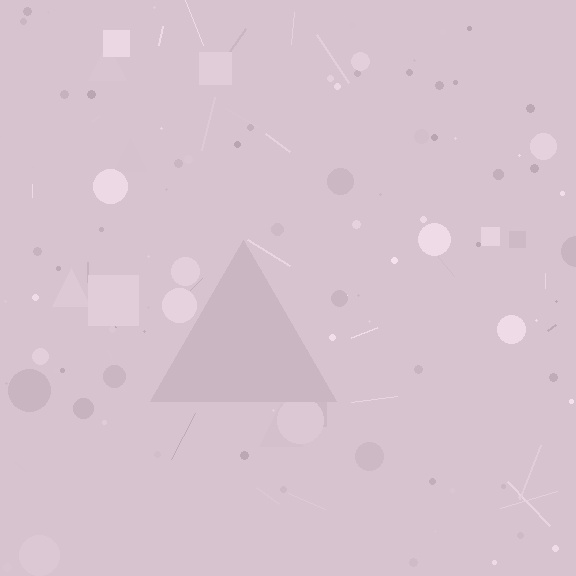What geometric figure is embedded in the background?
A triangle is embedded in the background.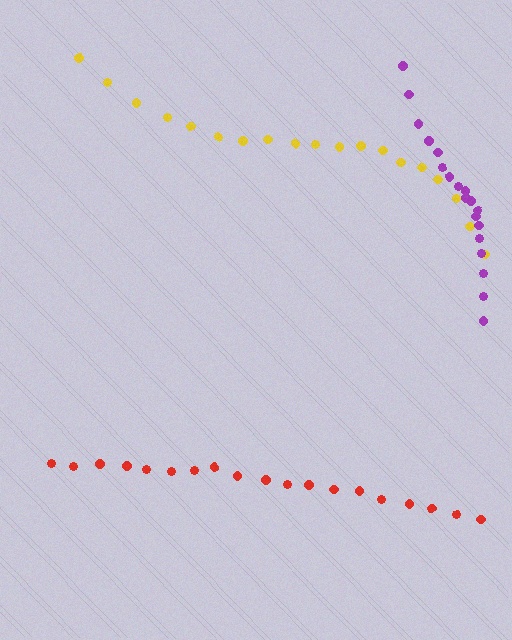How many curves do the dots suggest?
There are 3 distinct paths.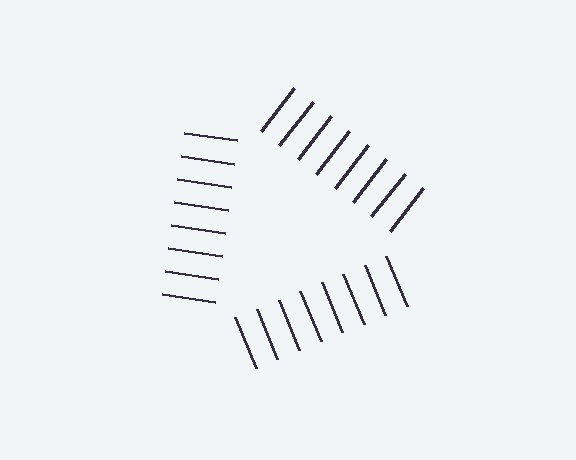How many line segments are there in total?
24 — 8 along each of the 3 edges.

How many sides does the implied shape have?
3 sides — the line-ends trace a triangle.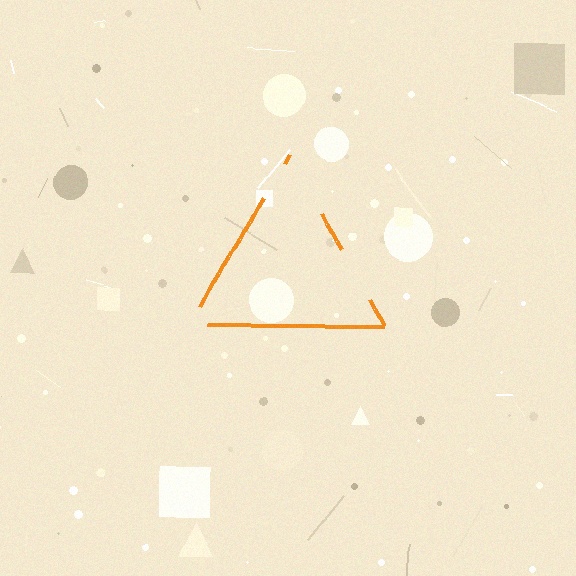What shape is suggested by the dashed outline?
The dashed outline suggests a triangle.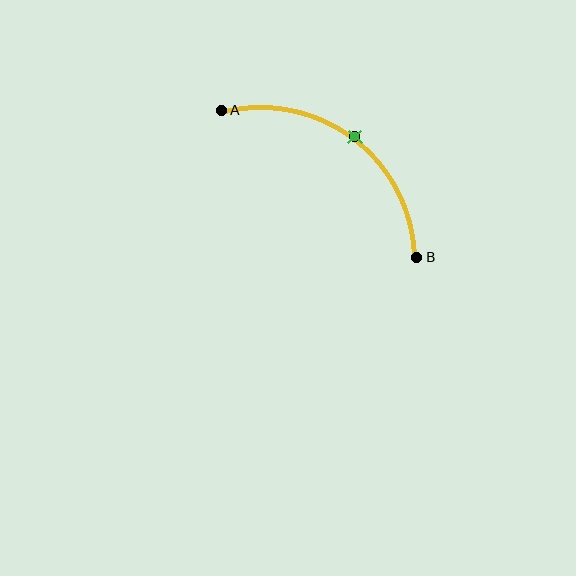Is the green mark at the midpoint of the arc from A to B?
Yes. The green mark lies on the arc at equal arc-length from both A and B — it is the arc midpoint.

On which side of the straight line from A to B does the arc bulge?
The arc bulges above and to the right of the straight line connecting A and B.